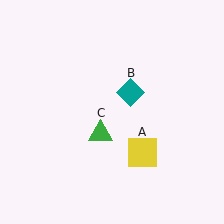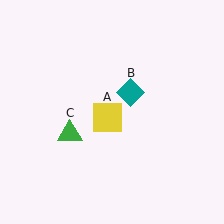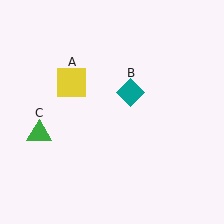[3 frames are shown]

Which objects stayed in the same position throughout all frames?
Teal diamond (object B) remained stationary.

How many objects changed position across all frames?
2 objects changed position: yellow square (object A), green triangle (object C).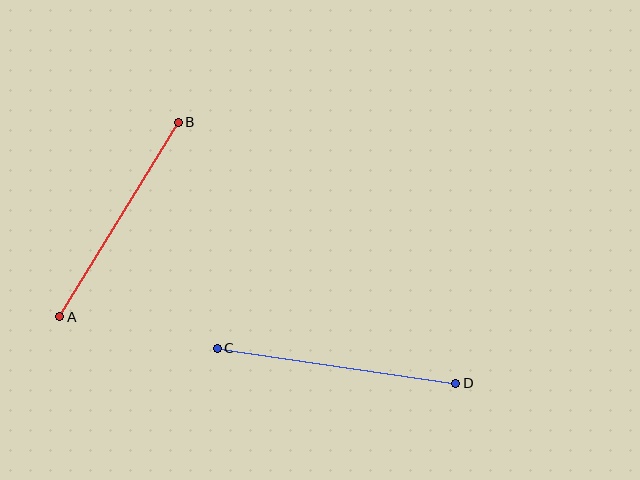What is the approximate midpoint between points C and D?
The midpoint is at approximately (336, 366) pixels.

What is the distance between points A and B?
The distance is approximately 228 pixels.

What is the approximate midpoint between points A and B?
The midpoint is at approximately (119, 219) pixels.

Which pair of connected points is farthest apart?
Points C and D are farthest apart.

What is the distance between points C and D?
The distance is approximately 241 pixels.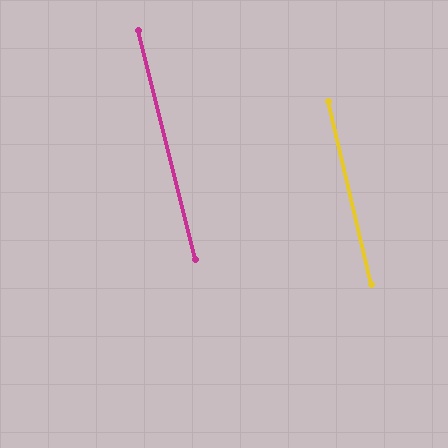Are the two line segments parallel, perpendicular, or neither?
Parallel — their directions differ by only 1.0°.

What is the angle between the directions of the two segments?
Approximately 1 degree.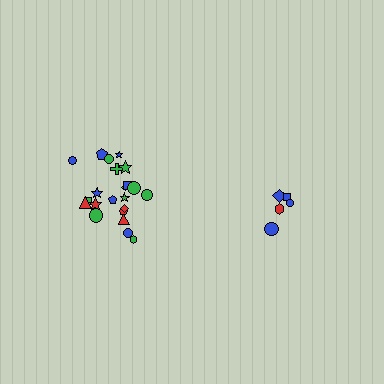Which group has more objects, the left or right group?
The left group.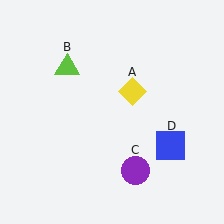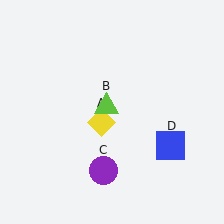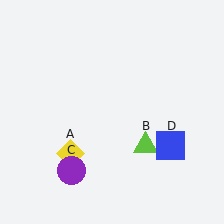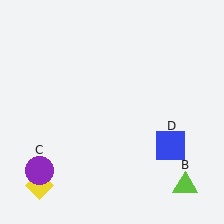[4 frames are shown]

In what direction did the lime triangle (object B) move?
The lime triangle (object B) moved down and to the right.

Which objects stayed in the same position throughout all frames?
Blue square (object D) remained stationary.